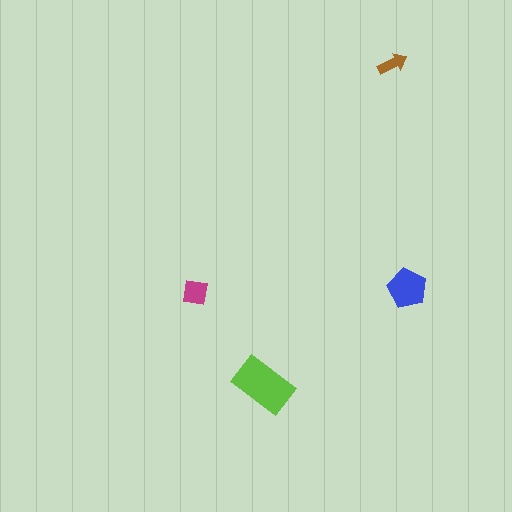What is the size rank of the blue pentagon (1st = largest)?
2nd.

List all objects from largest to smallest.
The lime rectangle, the blue pentagon, the magenta square, the brown arrow.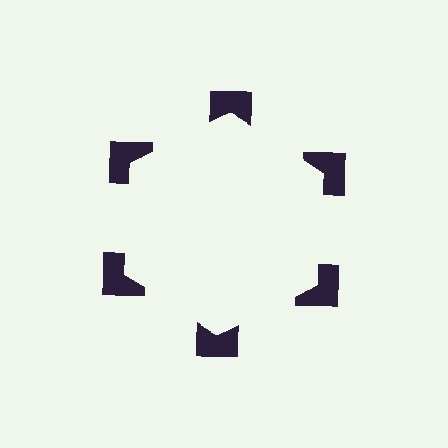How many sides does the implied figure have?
6 sides.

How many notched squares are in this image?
There are 6 — one at each vertex of the illusory hexagon.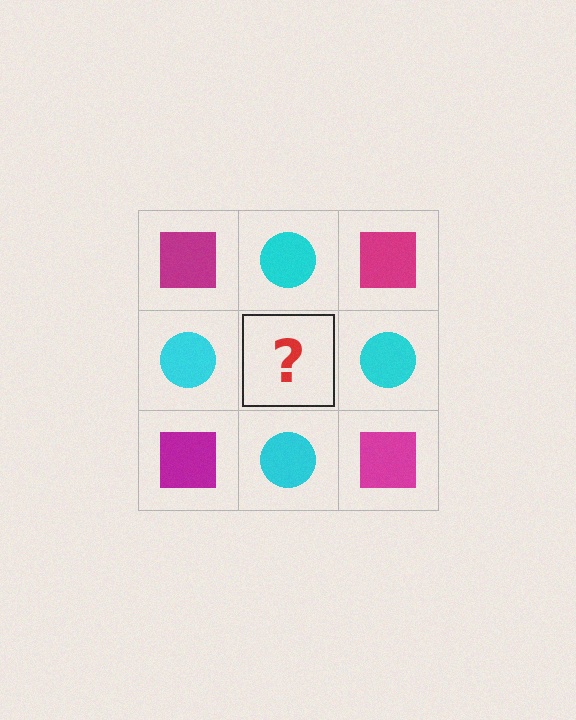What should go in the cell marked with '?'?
The missing cell should contain a magenta square.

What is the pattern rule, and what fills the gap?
The rule is that it alternates magenta square and cyan circle in a checkerboard pattern. The gap should be filled with a magenta square.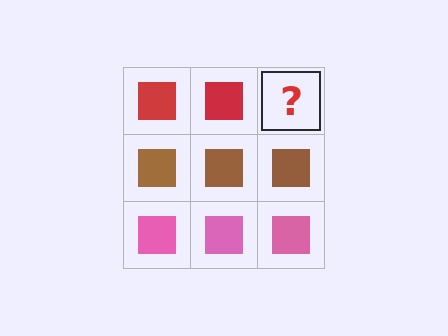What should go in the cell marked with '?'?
The missing cell should contain a red square.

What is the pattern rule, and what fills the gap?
The rule is that each row has a consistent color. The gap should be filled with a red square.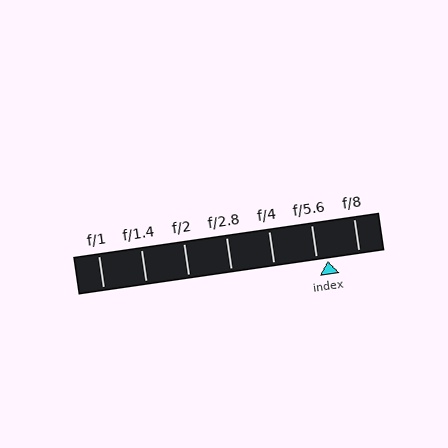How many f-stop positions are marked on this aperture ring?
There are 7 f-stop positions marked.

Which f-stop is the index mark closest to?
The index mark is closest to f/5.6.